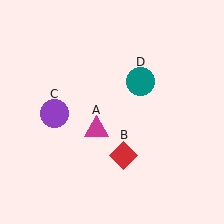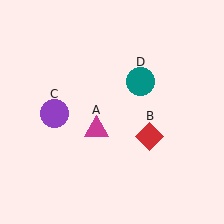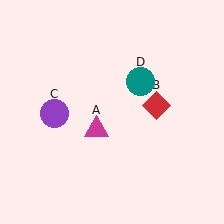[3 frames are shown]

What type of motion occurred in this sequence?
The red diamond (object B) rotated counterclockwise around the center of the scene.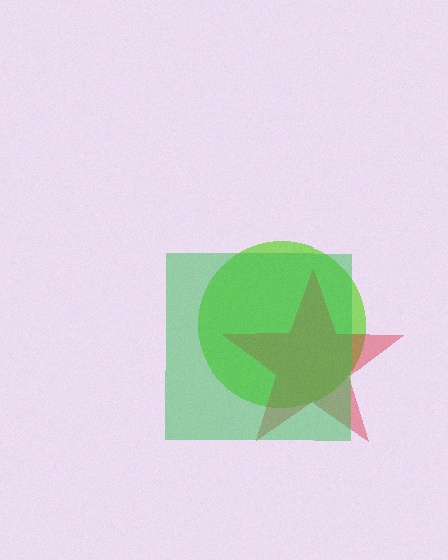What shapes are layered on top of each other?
The layered shapes are: a lime circle, a red star, a green square.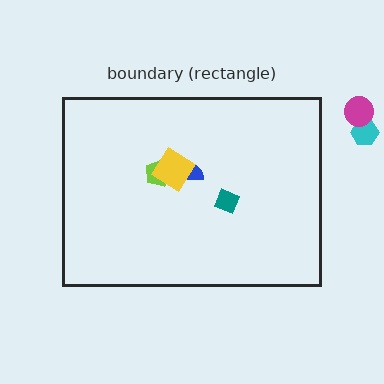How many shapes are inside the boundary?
4 inside, 2 outside.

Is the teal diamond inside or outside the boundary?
Inside.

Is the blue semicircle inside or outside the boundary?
Inside.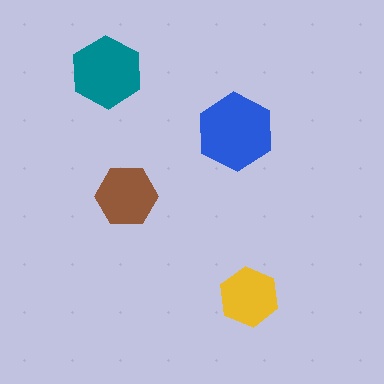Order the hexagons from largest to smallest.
the blue one, the teal one, the brown one, the yellow one.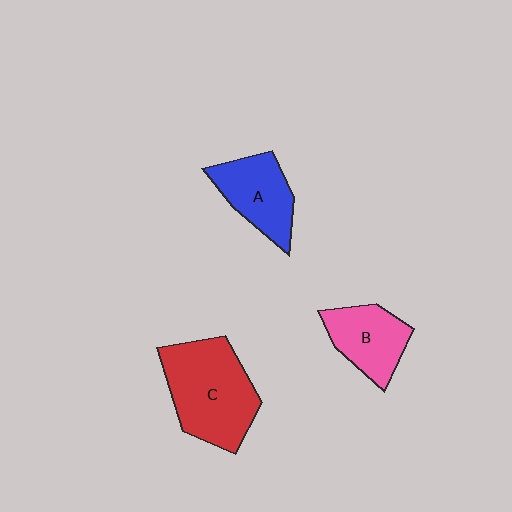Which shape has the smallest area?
Shape B (pink).